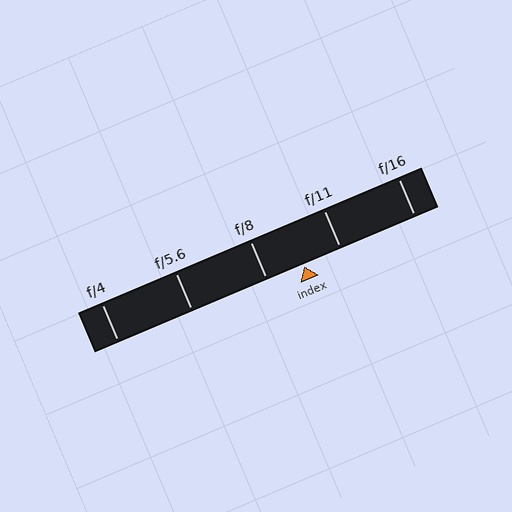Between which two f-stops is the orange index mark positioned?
The index mark is between f/8 and f/11.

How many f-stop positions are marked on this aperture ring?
There are 5 f-stop positions marked.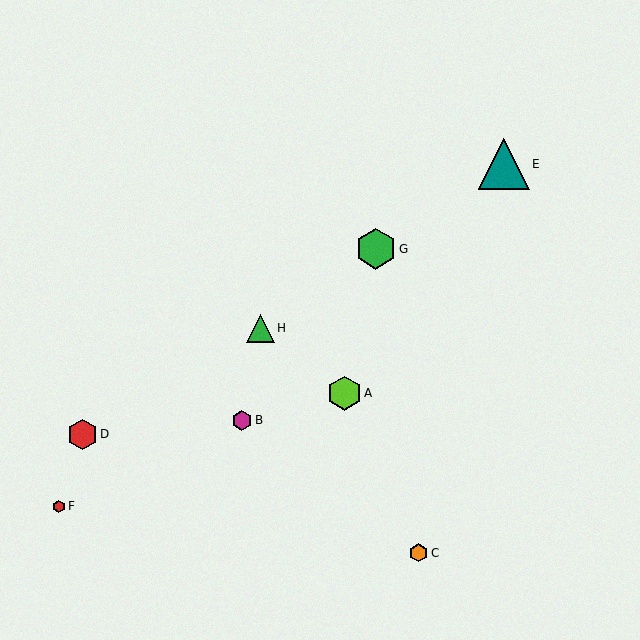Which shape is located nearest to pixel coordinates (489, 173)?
The teal triangle (labeled E) at (504, 164) is nearest to that location.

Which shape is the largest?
The teal triangle (labeled E) is the largest.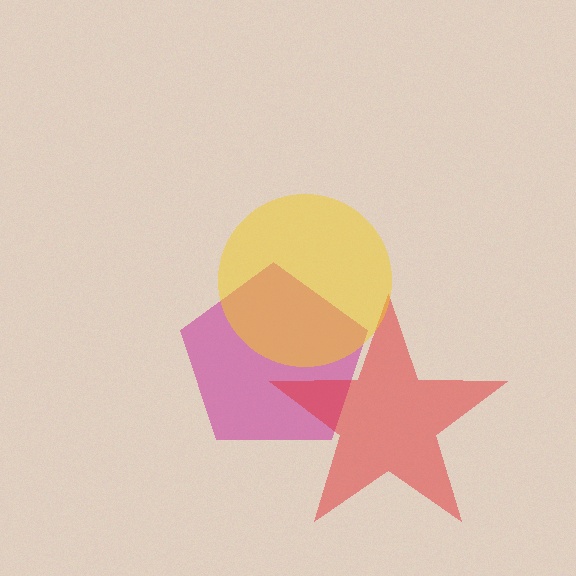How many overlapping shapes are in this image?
There are 3 overlapping shapes in the image.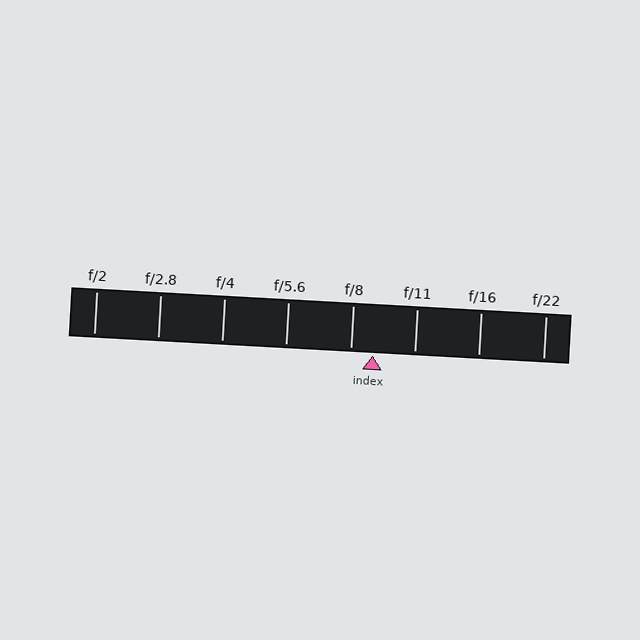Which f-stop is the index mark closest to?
The index mark is closest to f/8.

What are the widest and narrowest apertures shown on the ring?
The widest aperture shown is f/2 and the narrowest is f/22.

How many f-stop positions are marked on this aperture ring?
There are 8 f-stop positions marked.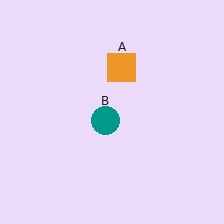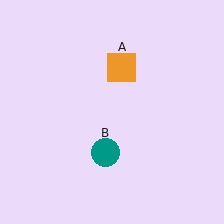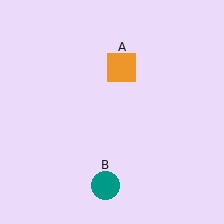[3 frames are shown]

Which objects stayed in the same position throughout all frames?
Orange square (object A) remained stationary.